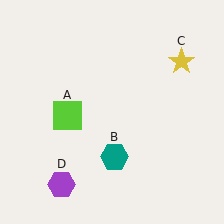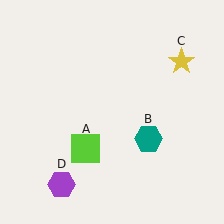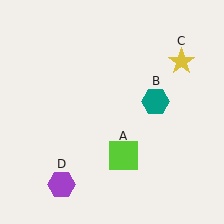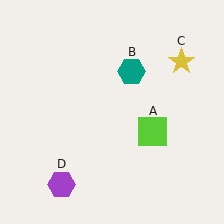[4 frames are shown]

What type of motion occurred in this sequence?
The lime square (object A), teal hexagon (object B) rotated counterclockwise around the center of the scene.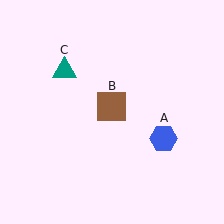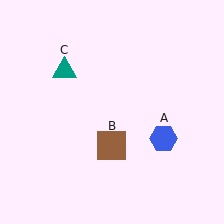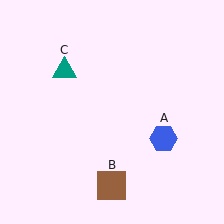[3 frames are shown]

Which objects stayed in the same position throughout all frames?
Blue hexagon (object A) and teal triangle (object C) remained stationary.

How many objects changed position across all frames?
1 object changed position: brown square (object B).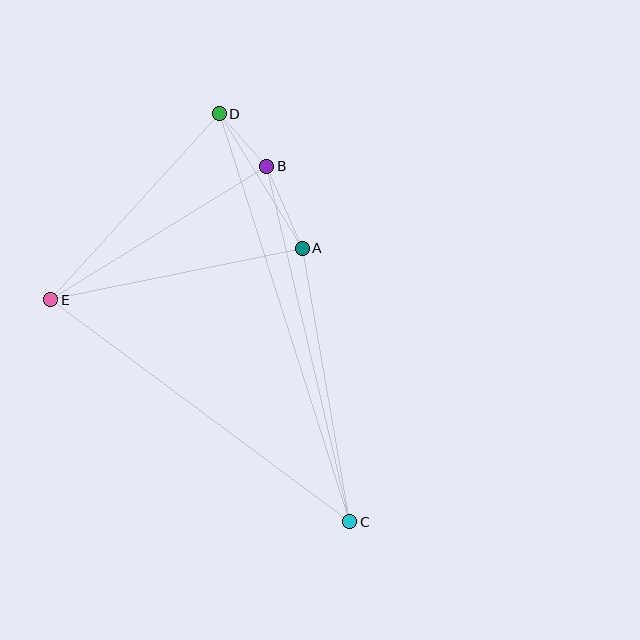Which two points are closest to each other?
Points B and D are closest to each other.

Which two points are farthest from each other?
Points C and D are farthest from each other.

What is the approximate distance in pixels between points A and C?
The distance between A and C is approximately 277 pixels.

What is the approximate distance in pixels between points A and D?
The distance between A and D is approximately 158 pixels.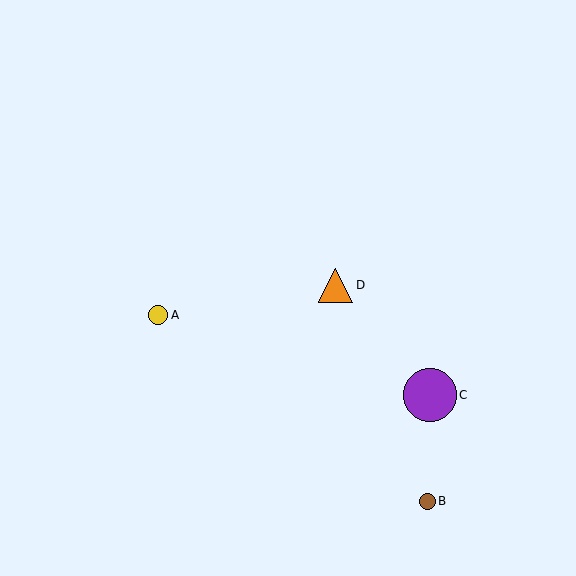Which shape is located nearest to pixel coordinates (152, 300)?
The yellow circle (labeled A) at (158, 315) is nearest to that location.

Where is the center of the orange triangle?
The center of the orange triangle is at (336, 285).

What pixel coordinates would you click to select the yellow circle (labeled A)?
Click at (158, 315) to select the yellow circle A.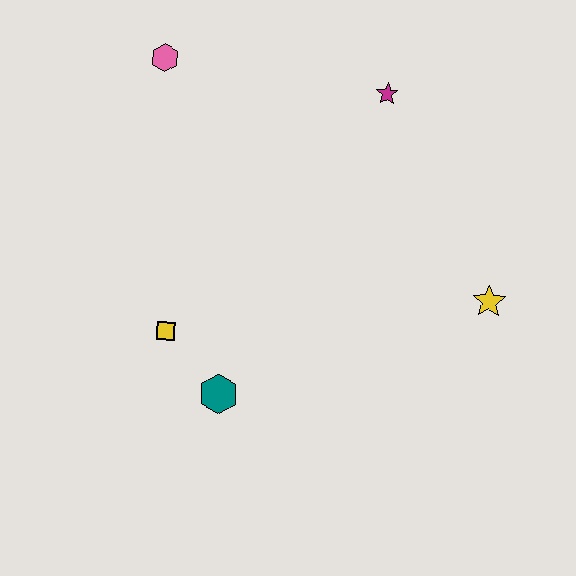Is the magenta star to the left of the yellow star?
Yes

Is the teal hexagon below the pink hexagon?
Yes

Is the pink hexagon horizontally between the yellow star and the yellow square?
No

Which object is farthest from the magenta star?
The teal hexagon is farthest from the magenta star.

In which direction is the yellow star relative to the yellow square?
The yellow star is to the right of the yellow square.